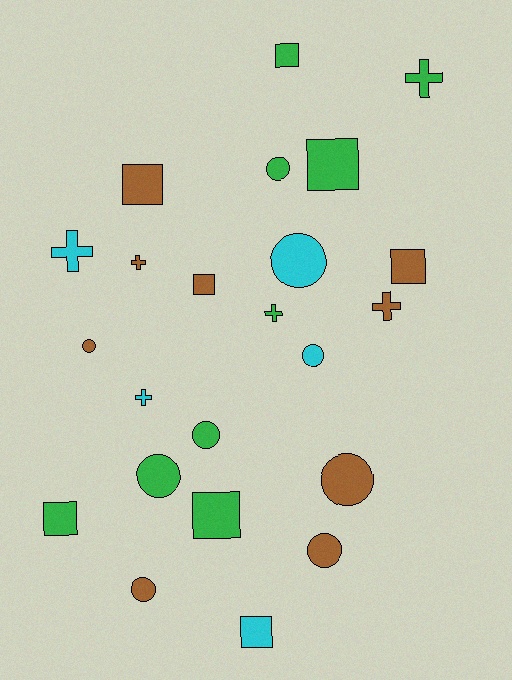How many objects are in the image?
There are 23 objects.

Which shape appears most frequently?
Circle, with 9 objects.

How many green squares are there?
There are 4 green squares.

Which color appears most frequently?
Green, with 9 objects.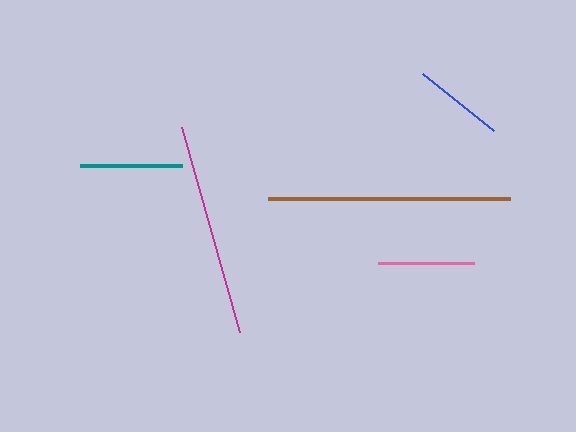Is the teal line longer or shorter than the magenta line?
The magenta line is longer than the teal line.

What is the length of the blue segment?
The blue segment is approximately 91 pixels long.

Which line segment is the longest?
The brown line is the longest at approximately 242 pixels.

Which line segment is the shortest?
The blue line is the shortest at approximately 91 pixels.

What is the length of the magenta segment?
The magenta segment is approximately 213 pixels long.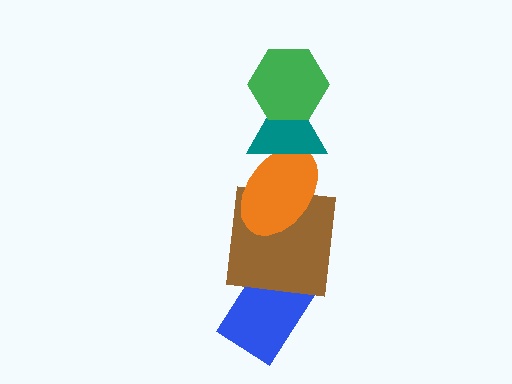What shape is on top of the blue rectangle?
The brown square is on top of the blue rectangle.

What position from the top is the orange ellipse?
The orange ellipse is 3rd from the top.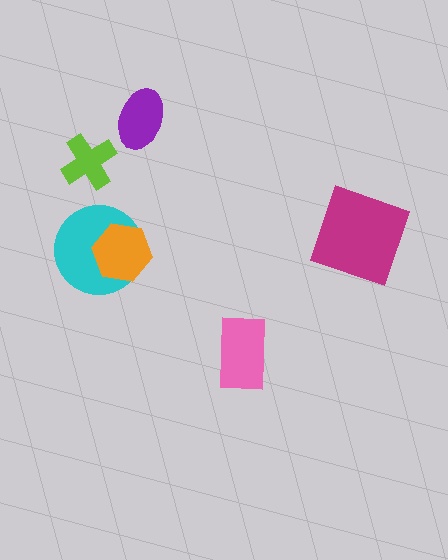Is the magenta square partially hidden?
No, no other shape covers it.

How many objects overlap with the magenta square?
0 objects overlap with the magenta square.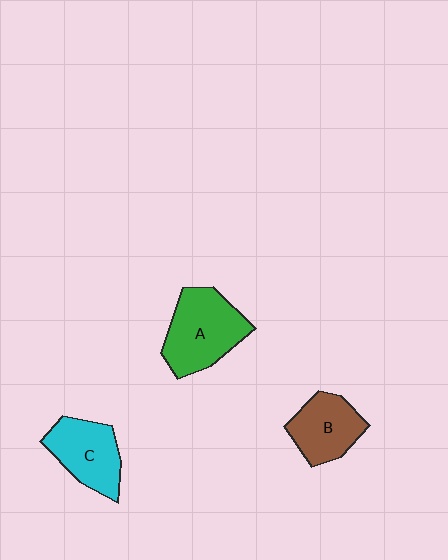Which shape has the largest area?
Shape A (green).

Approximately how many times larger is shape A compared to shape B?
Approximately 1.4 times.